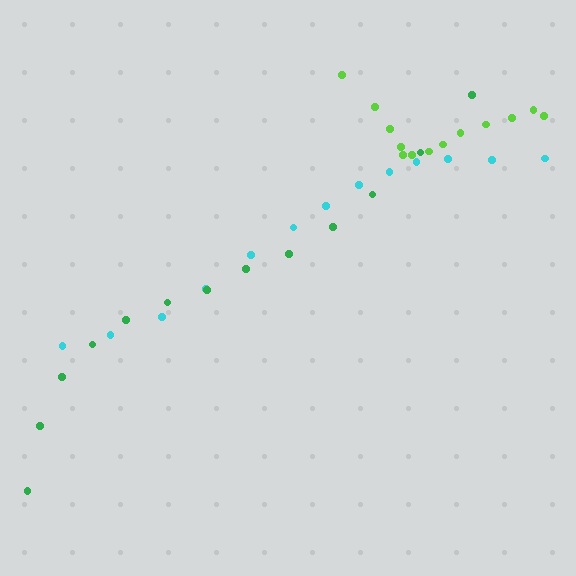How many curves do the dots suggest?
There are 3 distinct paths.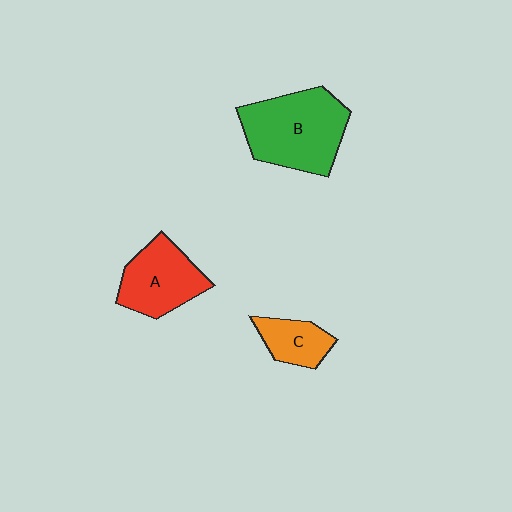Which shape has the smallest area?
Shape C (orange).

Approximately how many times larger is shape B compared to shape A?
Approximately 1.4 times.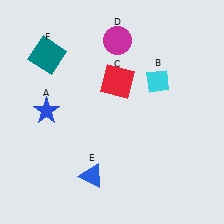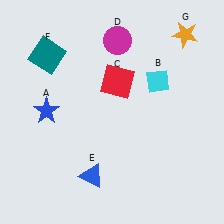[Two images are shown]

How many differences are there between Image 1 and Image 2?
There is 1 difference between the two images.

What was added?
An orange star (G) was added in Image 2.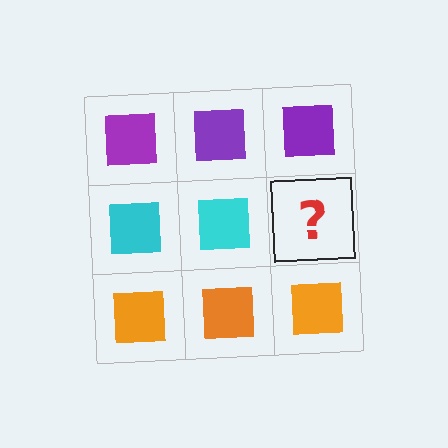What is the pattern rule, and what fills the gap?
The rule is that each row has a consistent color. The gap should be filled with a cyan square.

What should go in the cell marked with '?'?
The missing cell should contain a cyan square.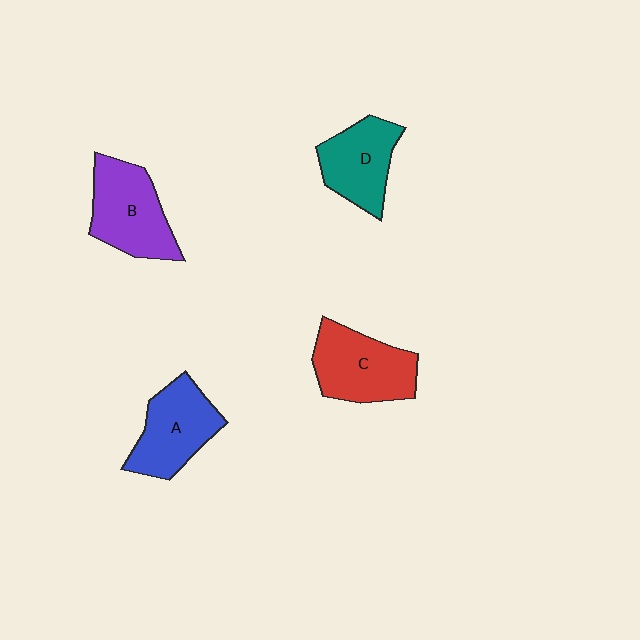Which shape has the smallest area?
Shape D (teal).